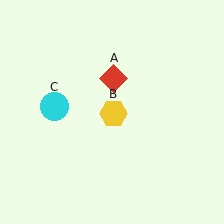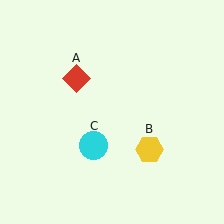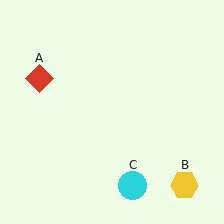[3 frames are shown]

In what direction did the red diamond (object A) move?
The red diamond (object A) moved left.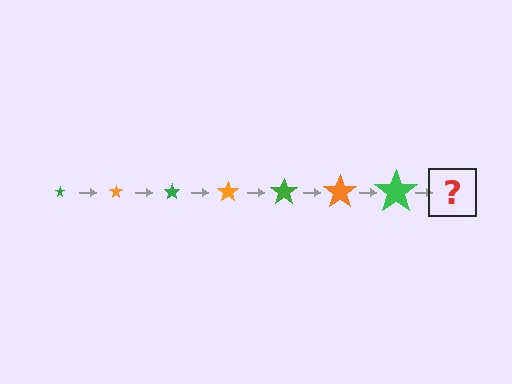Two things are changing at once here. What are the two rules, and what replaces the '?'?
The two rules are that the star grows larger each step and the color cycles through green and orange. The '?' should be an orange star, larger than the previous one.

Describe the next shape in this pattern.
It should be an orange star, larger than the previous one.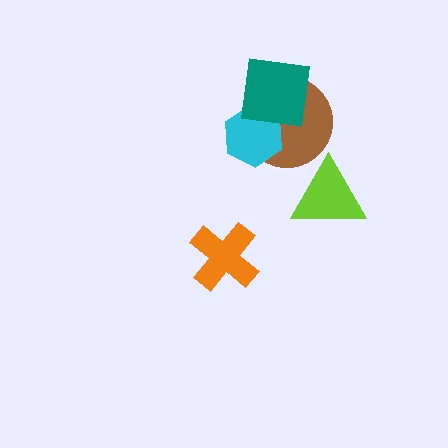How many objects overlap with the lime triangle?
0 objects overlap with the lime triangle.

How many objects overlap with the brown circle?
2 objects overlap with the brown circle.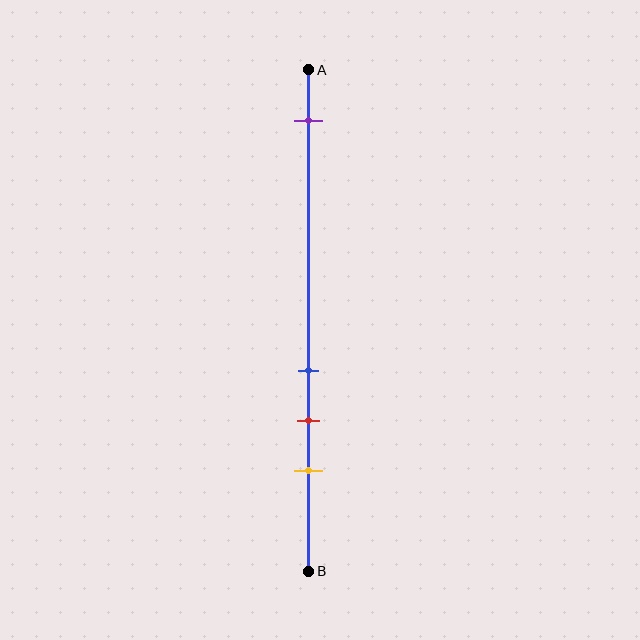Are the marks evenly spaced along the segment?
No, the marks are not evenly spaced.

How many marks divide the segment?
There are 4 marks dividing the segment.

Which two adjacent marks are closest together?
The blue and red marks are the closest adjacent pair.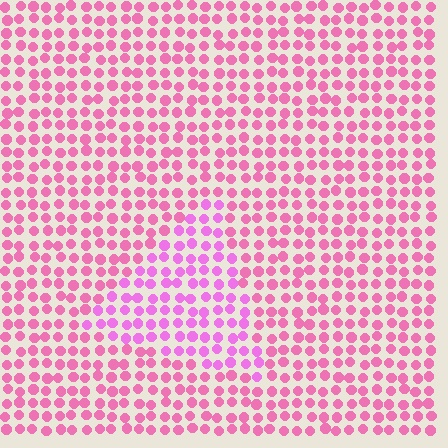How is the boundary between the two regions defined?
The boundary is defined purely by a slight shift in hue (about 25 degrees). Spacing, size, and orientation are identical on both sides.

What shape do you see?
I see a triangle.